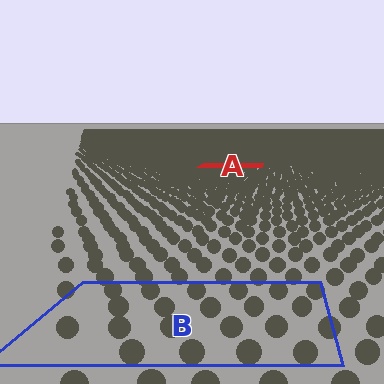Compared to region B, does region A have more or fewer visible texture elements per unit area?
Region A has more texture elements per unit area — they are packed more densely because it is farther away.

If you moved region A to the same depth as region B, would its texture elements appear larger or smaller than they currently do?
They would appear larger. At a closer depth, the same texture elements are projected at a bigger on-screen size.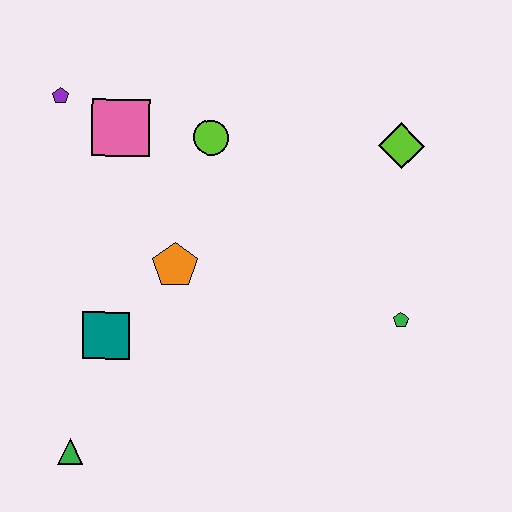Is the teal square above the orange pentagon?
No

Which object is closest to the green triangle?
The teal square is closest to the green triangle.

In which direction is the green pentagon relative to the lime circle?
The green pentagon is to the right of the lime circle.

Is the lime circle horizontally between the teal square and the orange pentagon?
No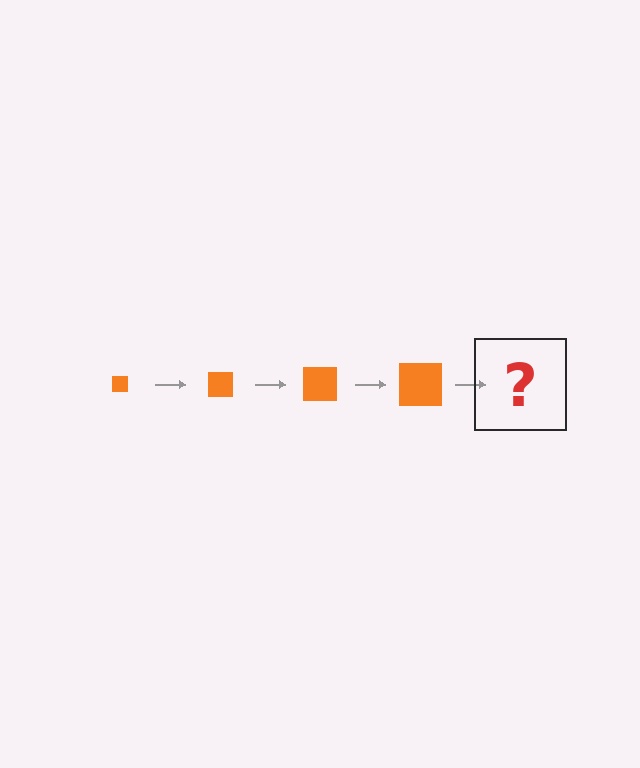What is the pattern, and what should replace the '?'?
The pattern is that the square gets progressively larger each step. The '?' should be an orange square, larger than the previous one.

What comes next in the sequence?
The next element should be an orange square, larger than the previous one.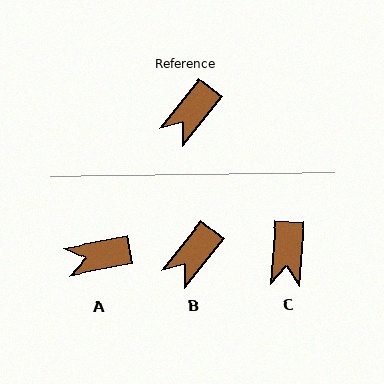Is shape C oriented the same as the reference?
No, it is off by about 34 degrees.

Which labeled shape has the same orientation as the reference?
B.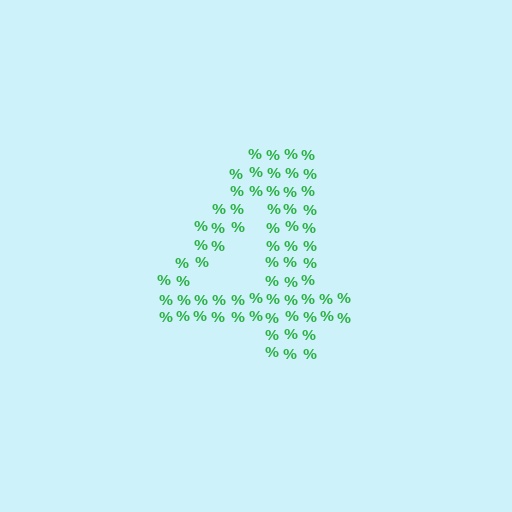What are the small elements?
The small elements are percent signs.